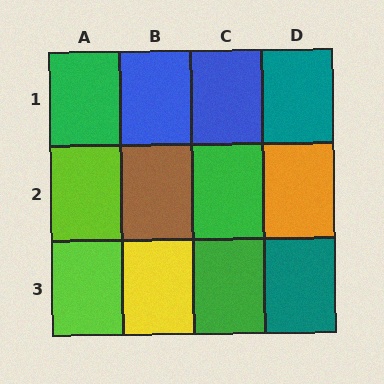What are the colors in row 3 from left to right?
Lime, yellow, green, teal.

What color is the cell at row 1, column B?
Blue.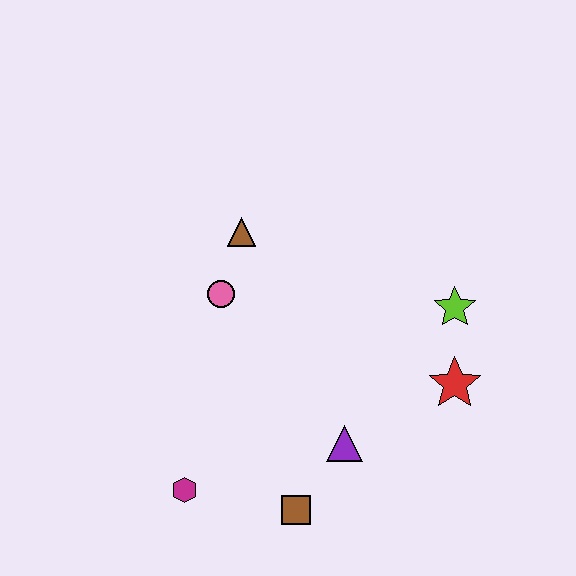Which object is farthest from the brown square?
The brown triangle is farthest from the brown square.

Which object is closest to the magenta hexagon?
The brown square is closest to the magenta hexagon.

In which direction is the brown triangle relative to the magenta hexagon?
The brown triangle is above the magenta hexagon.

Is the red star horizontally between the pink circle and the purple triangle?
No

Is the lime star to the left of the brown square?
No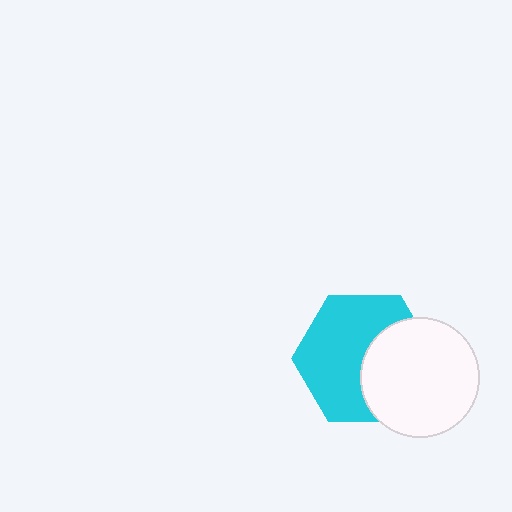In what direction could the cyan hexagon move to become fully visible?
The cyan hexagon could move left. That would shift it out from behind the white circle entirely.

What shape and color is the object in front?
The object in front is a white circle.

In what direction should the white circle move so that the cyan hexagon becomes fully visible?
The white circle should move right. That is the shortest direction to clear the overlap and leave the cyan hexagon fully visible.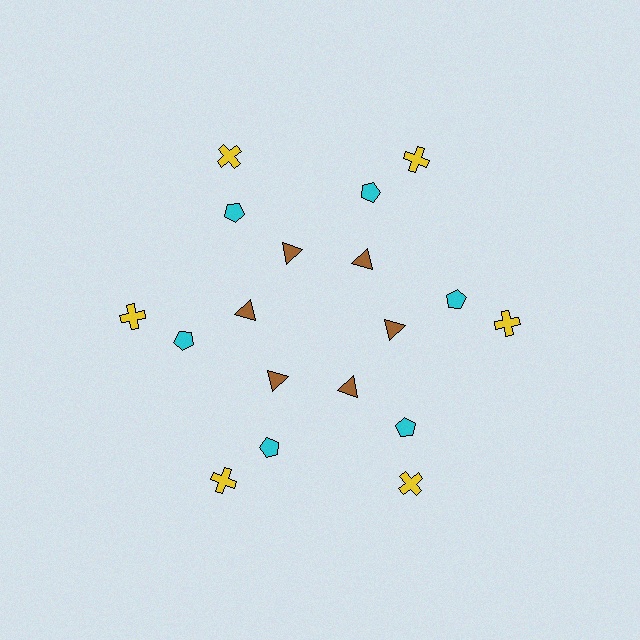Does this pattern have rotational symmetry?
Yes, this pattern has 6-fold rotational symmetry. It looks the same after rotating 60 degrees around the center.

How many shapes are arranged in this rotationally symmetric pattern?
There are 18 shapes, arranged in 6 groups of 3.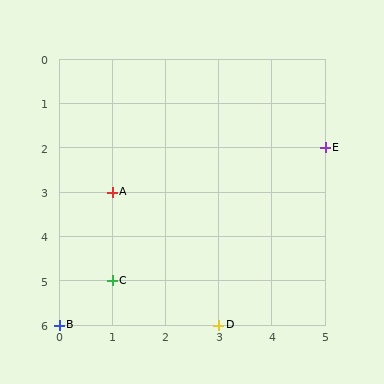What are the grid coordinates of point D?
Point D is at grid coordinates (3, 6).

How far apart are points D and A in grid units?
Points D and A are 2 columns and 3 rows apart (about 3.6 grid units diagonally).